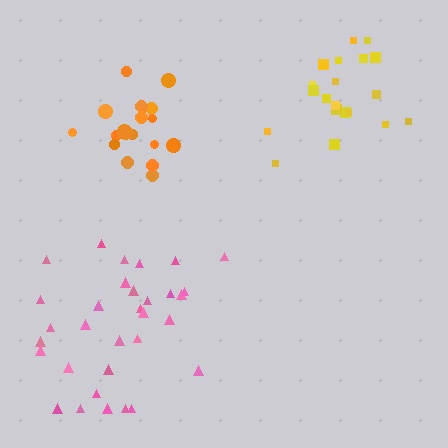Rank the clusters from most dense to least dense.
orange, yellow, pink.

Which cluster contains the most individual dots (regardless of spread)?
Pink (34).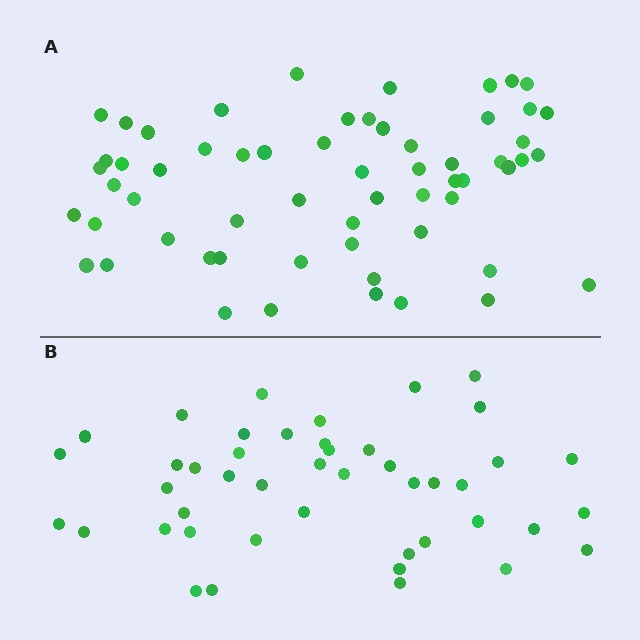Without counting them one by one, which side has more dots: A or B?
Region A (the top region) has more dots.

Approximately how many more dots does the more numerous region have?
Region A has approximately 15 more dots than region B.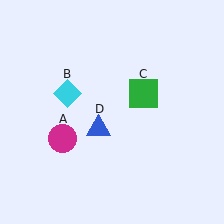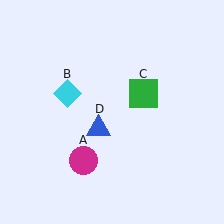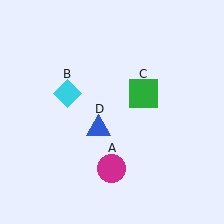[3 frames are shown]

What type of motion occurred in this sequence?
The magenta circle (object A) rotated counterclockwise around the center of the scene.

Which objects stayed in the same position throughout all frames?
Cyan diamond (object B) and green square (object C) and blue triangle (object D) remained stationary.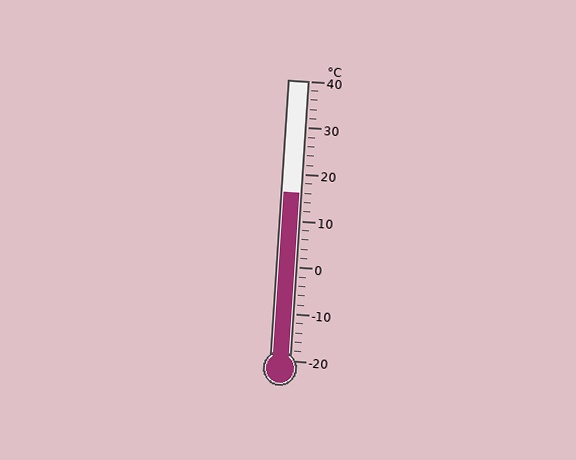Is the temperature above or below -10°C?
The temperature is above -10°C.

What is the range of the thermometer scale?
The thermometer scale ranges from -20°C to 40°C.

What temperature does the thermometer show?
The thermometer shows approximately 16°C.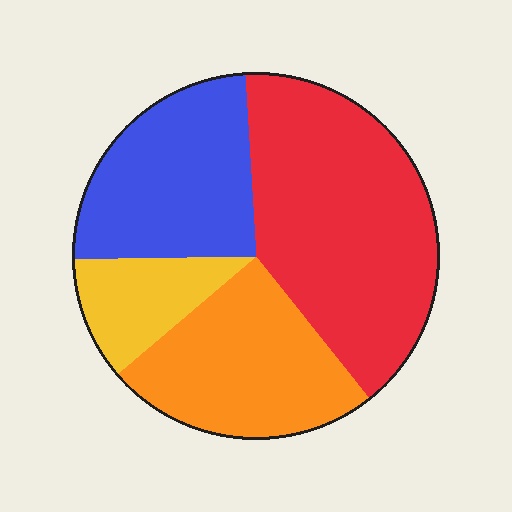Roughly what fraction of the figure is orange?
Orange takes up less than a quarter of the figure.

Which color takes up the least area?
Yellow, at roughly 10%.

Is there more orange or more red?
Red.